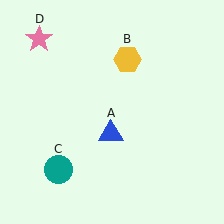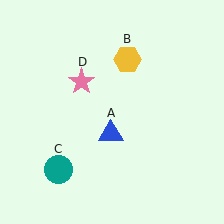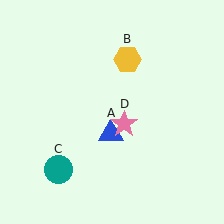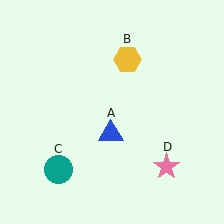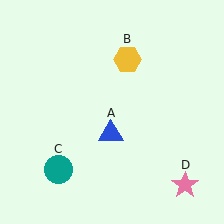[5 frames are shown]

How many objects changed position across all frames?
1 object changed position: pink star (object D).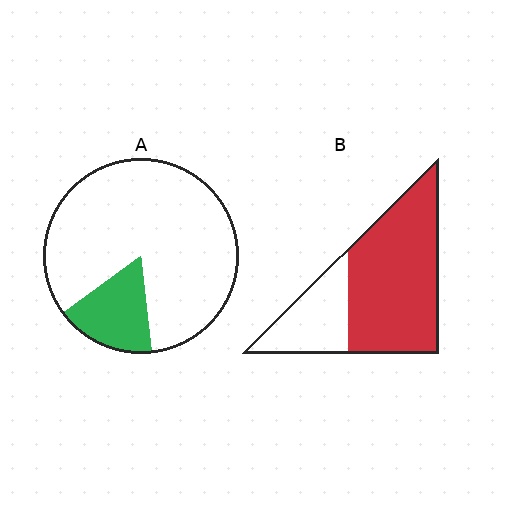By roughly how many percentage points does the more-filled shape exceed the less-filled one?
By roughly 55 percentage points (B over A).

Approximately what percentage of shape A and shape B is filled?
A is approximately 15% and B is approximately 70%.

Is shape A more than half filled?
No.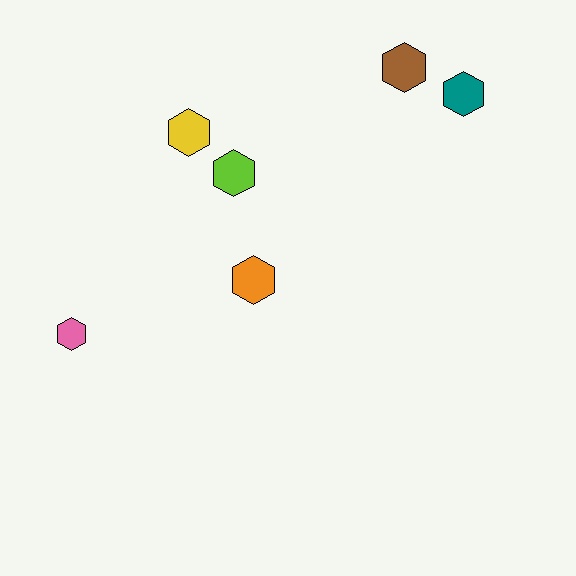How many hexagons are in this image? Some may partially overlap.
There are 6 hexagons.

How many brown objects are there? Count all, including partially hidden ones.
There is 1 brown object.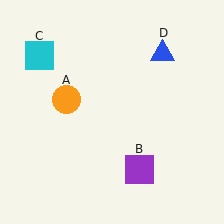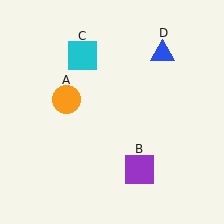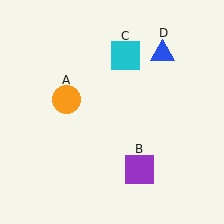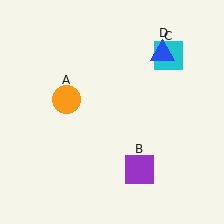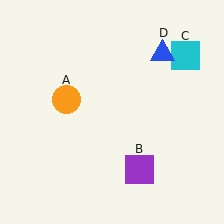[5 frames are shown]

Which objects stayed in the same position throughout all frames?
Orange circle (object A) and purple square (object B) and blue triangle (object D) remained stationary.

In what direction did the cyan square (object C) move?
The cyan square (object C) moved right.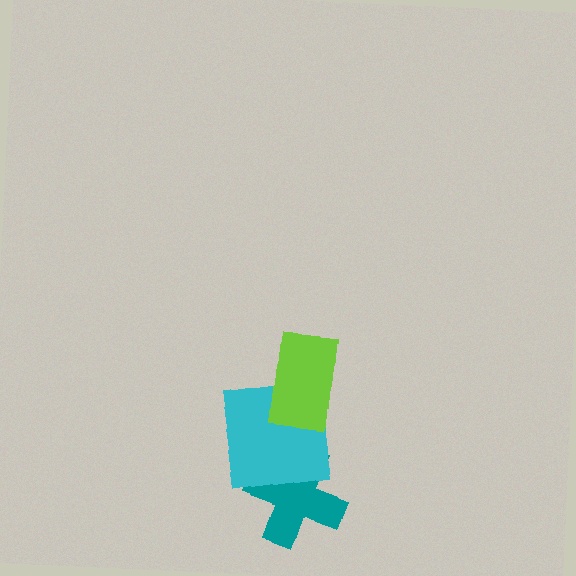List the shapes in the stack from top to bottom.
From top to bottom: the lime rectangle, the cyan square, the teal cross.